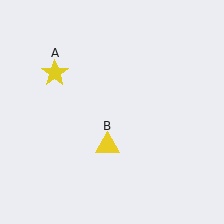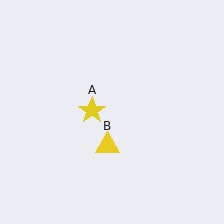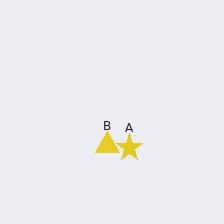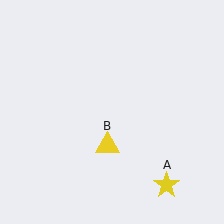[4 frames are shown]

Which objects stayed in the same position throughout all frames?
Yellow triangle (object B) remained stationary.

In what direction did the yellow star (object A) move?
The yellow star (object A) moved down and to the right.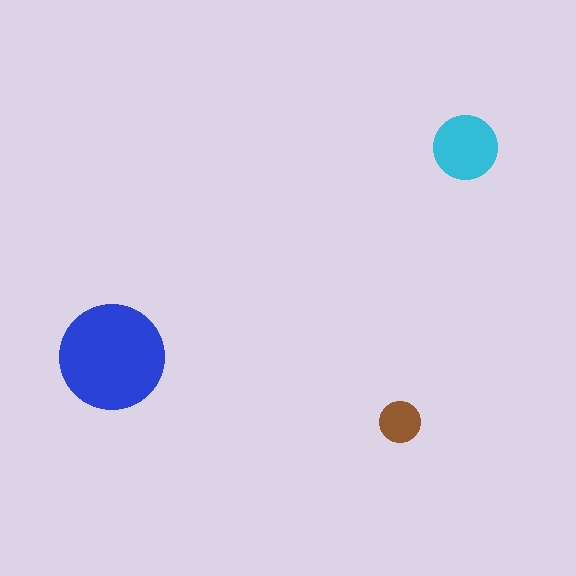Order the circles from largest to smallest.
the blue one, the cyan one, the brown one.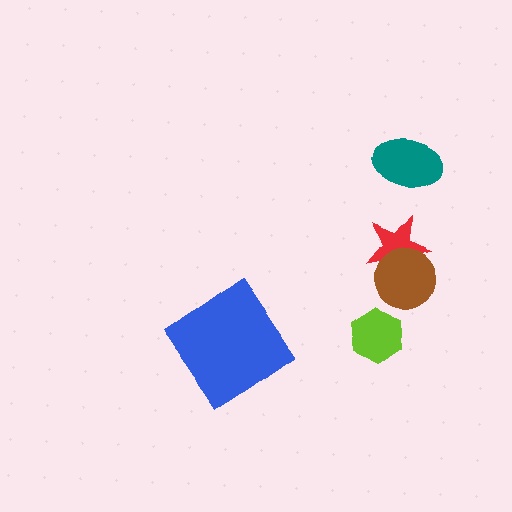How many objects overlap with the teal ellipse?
0 objects overlap with the teal ellipse.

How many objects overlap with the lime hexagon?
0 objects overlap with the lime hexagon.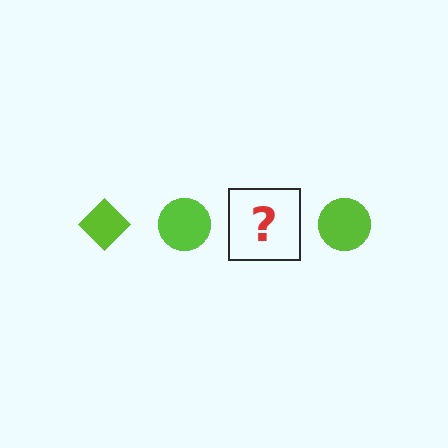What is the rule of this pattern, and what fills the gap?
The rule is that the pattern cycles through diamond, circle shapes in lime. The gap should be filled with a lime diamond.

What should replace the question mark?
The question mark should be replaced with a lime diamond.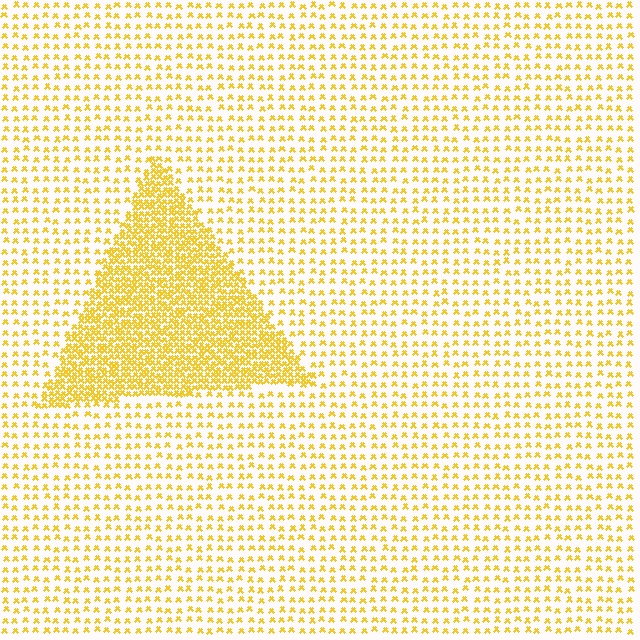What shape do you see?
I see a triangle.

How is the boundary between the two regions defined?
The boundary is defined by a change in element density (approximately 2.9x ratio). All elements are the same color, size, and shape.